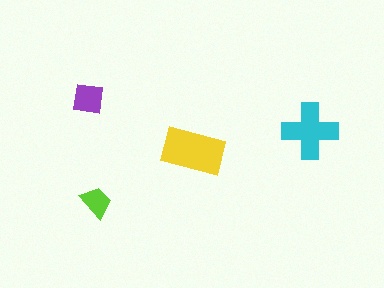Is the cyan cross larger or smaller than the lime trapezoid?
Larger.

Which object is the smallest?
The lime trapezoid.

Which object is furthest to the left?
The purple square is leftmost.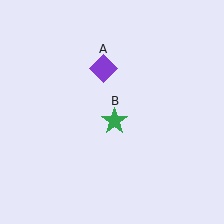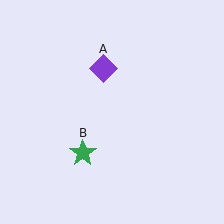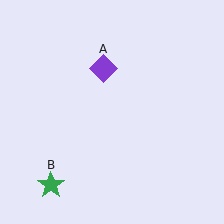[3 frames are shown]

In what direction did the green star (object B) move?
The green star (object B) moved down and to the left.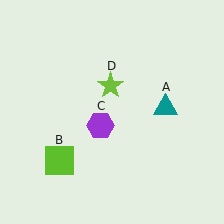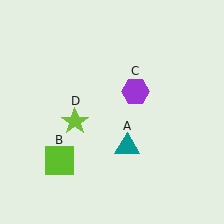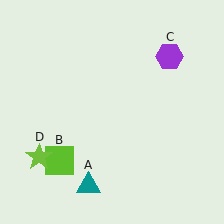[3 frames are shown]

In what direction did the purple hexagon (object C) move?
The purple hexagon (object C) moved up and to the right.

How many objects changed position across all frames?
3 objects changed position: teal triangle (object A), purple hexagon (object C), lime star (object D).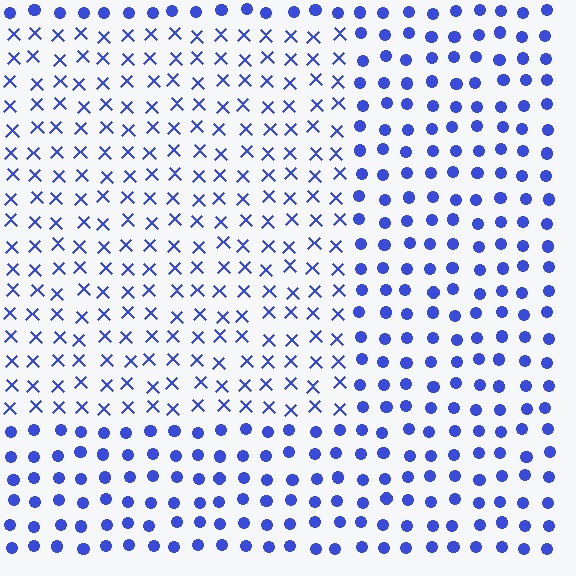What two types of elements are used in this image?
The image uses X marks inside the rectangle region and circles outside it.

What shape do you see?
I see a rectangle.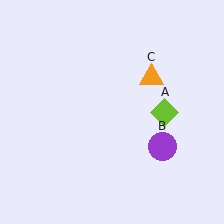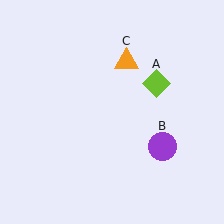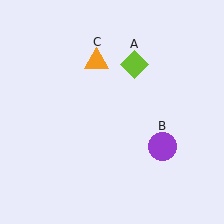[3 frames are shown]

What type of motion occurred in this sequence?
The lime diamond (object A), orange triangle (object C) rotated counterclockwise around the center of the scene.